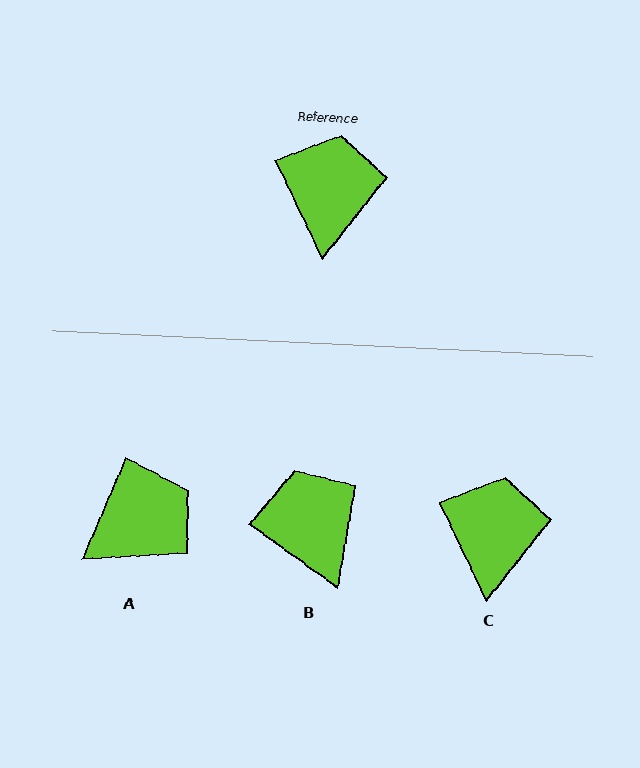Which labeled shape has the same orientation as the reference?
C.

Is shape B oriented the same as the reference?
No, it is off by about 29 degrees.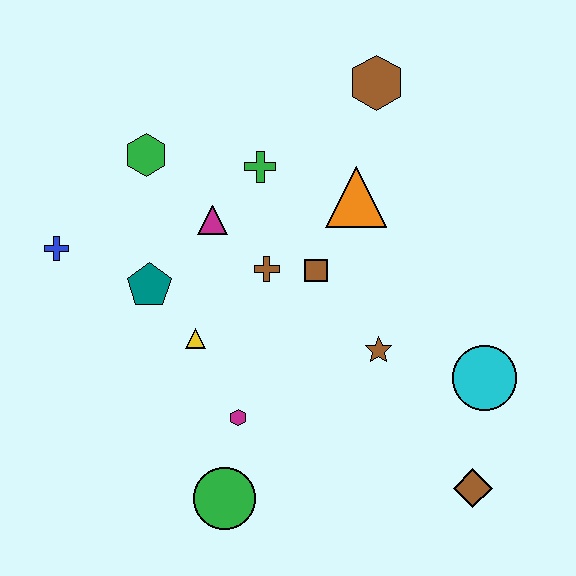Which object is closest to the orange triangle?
The brown square is closest to the orange triangle.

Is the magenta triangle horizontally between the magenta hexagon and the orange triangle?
No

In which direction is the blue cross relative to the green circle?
The blue cross is above the green circle.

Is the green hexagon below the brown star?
No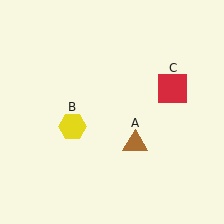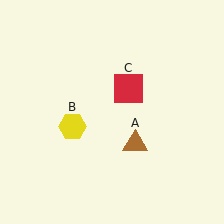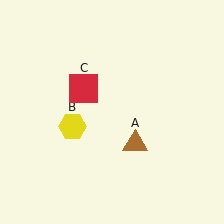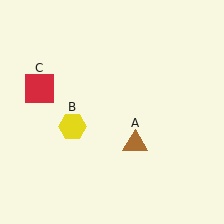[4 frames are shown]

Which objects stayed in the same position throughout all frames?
Brown triangle (object A) and yellow hexagon (object B) remained stationary.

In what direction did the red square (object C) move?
The red square (object C) moved left.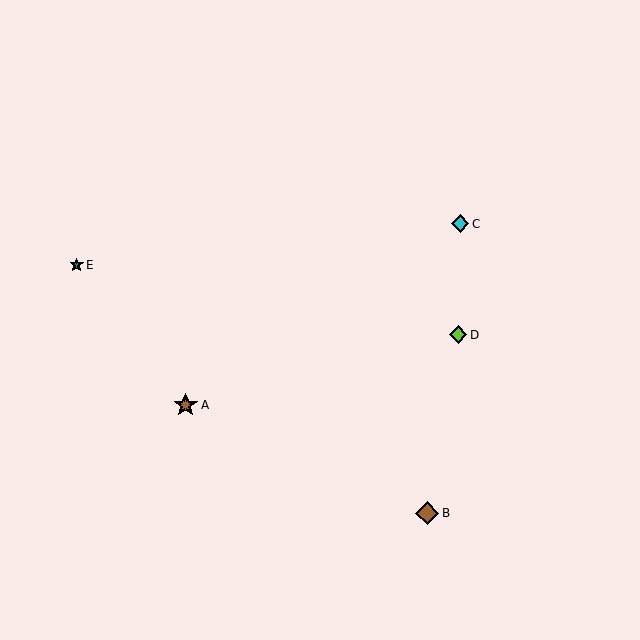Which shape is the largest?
The brown star (labeled A) is the largest.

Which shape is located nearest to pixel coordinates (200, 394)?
The brown star (labeled A) at (186, 405) is nearest to that location.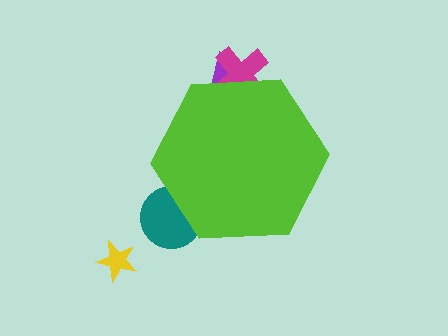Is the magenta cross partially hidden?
Yes, the magenta cross is partially hidden behind the lime hexagon.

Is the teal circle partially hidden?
Yes, the teal circle is partially hidden behind the lime hexagon.